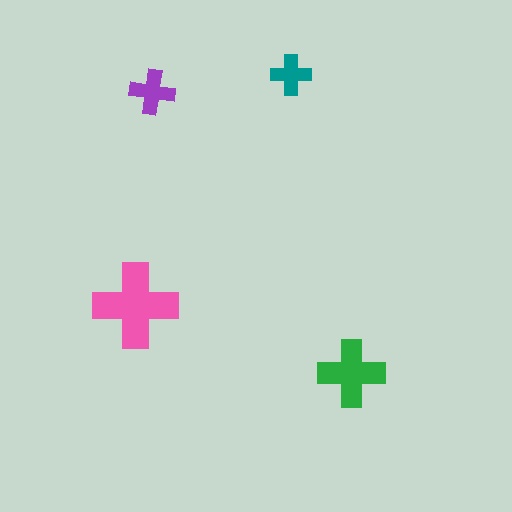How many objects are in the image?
There are 4 objects in the image.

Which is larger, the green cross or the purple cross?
The green one.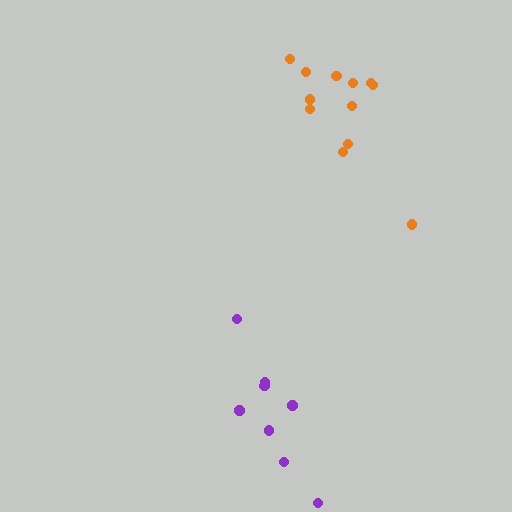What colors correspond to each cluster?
The clusters are colored: purple, orange.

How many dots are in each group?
Group 1: 8 dots, Group 2: 12 dots (20 total).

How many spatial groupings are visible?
There are 2 spatial groupings.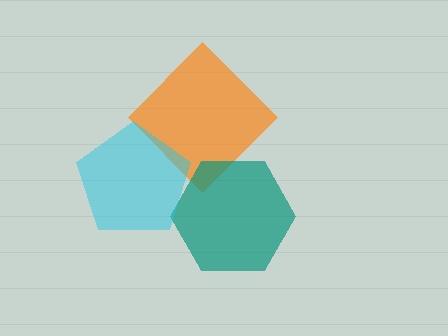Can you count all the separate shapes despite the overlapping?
Yes, there are 3 separate shapes.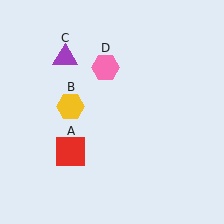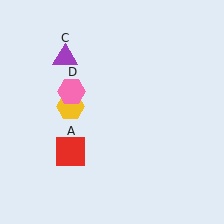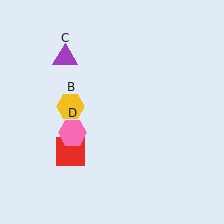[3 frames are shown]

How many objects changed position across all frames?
1 object changed position: pink hexagon (object D).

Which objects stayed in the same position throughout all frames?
Red square (object A) and yellow hexagon (object B) and purple triangle (object C) remained stationary.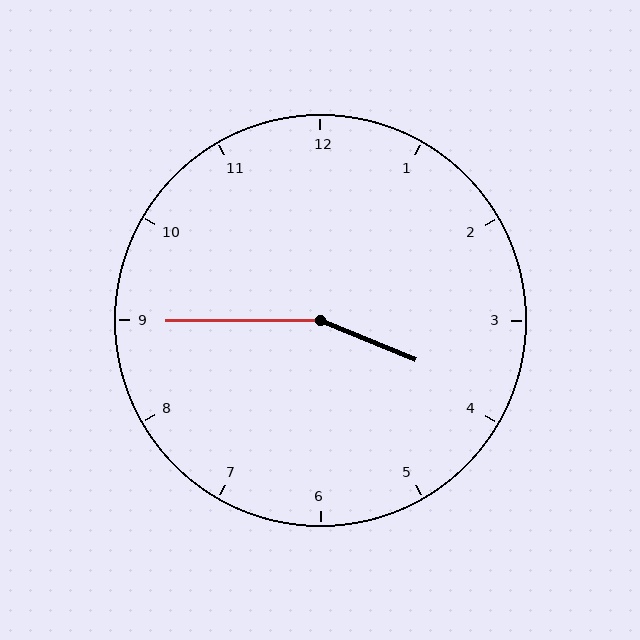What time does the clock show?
3:45.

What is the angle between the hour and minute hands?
Approximately 158 degrees.